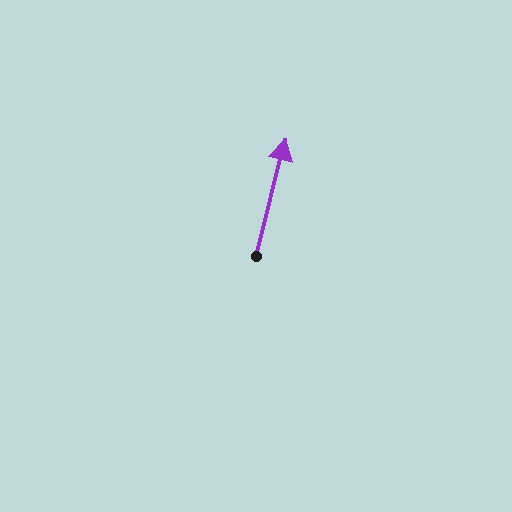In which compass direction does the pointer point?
North.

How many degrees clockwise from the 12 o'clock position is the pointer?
Approximately 14 degrees.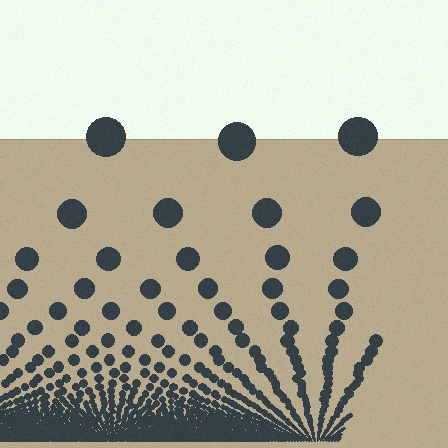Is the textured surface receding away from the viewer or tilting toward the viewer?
The surface appears to tilt toward the viewer. Texture elements get larger and sparser toward the top.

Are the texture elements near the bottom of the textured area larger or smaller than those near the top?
Smaller. The gradient is inverted — elements near the bottom are smaller and denser.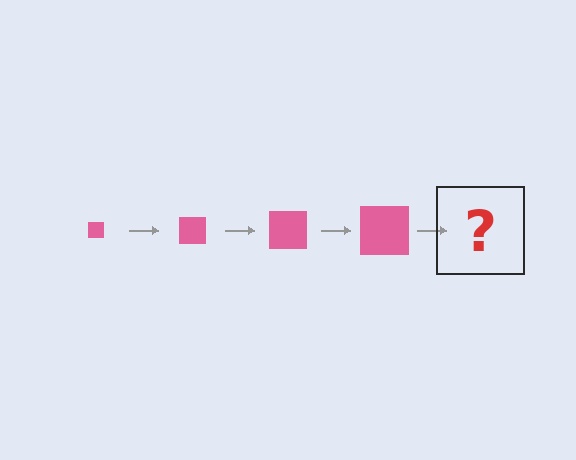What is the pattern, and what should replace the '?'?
The pattern is that the square gets progressively larger each step. The '?' should be a pink square, larger than the previous one.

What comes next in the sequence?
The next element should be a pink square, larger than the previous one.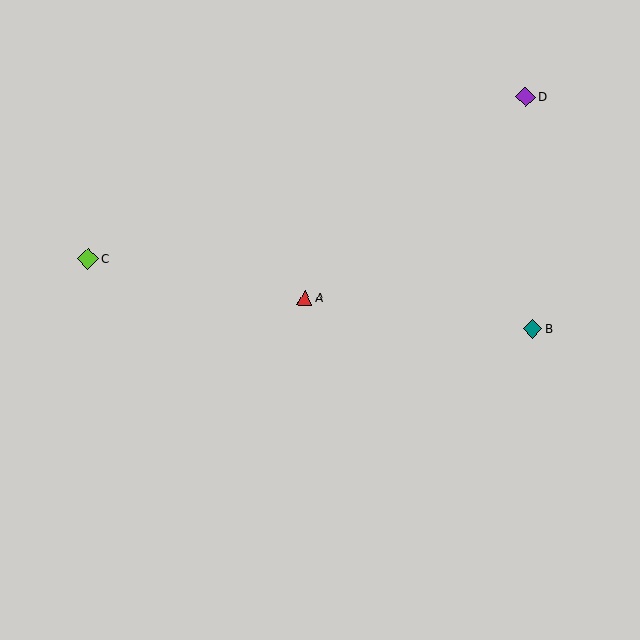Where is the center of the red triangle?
The center of the red triangle is at (305, 298).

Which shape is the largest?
The lime diamond (labeled C) is the largest.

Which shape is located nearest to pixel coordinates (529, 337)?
The teal diamond (labeled B) at (533, 329) is nearest to that location.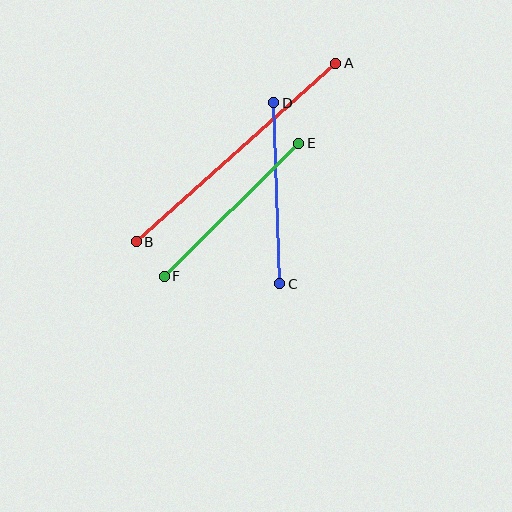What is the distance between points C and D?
The distance is approximately 181 pixels.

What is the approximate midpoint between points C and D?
The midpoint is at approximately (277, 193) pixels.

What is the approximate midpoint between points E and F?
The midpoint is at approximately (231, 210) pixels.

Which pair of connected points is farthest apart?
Points A and B are farthest apart.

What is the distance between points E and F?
The distance is approximately 189 pixels.